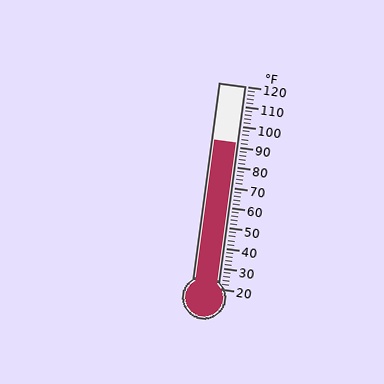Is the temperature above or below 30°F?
The temperature is above 30°F.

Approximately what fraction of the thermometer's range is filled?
The thermometer is filled to approximately 70% of its range.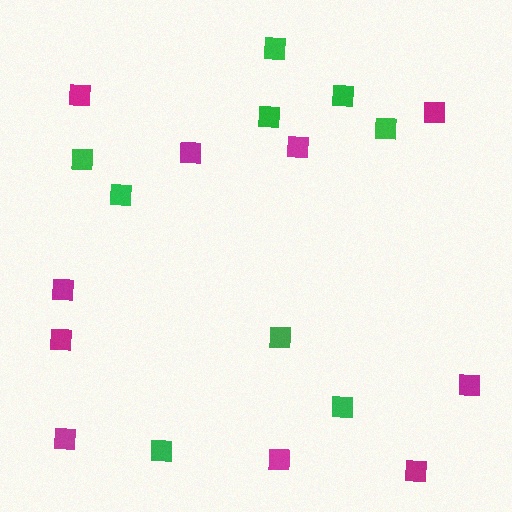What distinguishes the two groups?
There are 2 groups: one group of green squares (9) and one group of magenta squares (10).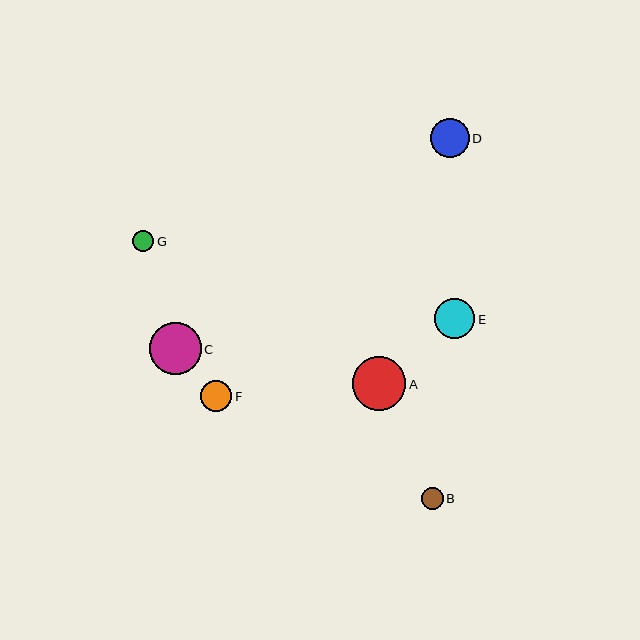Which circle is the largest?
Circle A is the largest with a size of approximately 54 pixels.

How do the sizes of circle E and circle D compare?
Circle E and circle D are approximately the same size.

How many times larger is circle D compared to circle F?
Circle D is approximately 1.2 times the size of circle F.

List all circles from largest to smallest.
From largest to smallest: A, C, E, D, F, B, G.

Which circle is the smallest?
Circle G is the smallest with a size of approximately 21 pixels.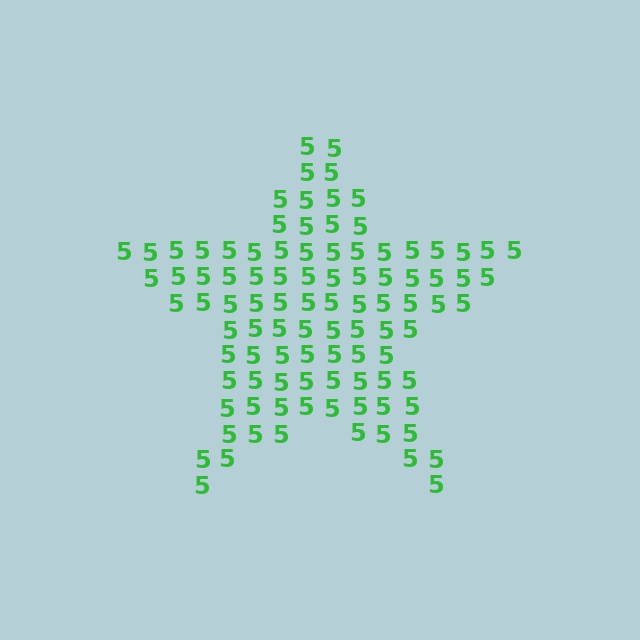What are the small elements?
The small elements are digit 5's.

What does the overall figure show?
The overall figure shows a star.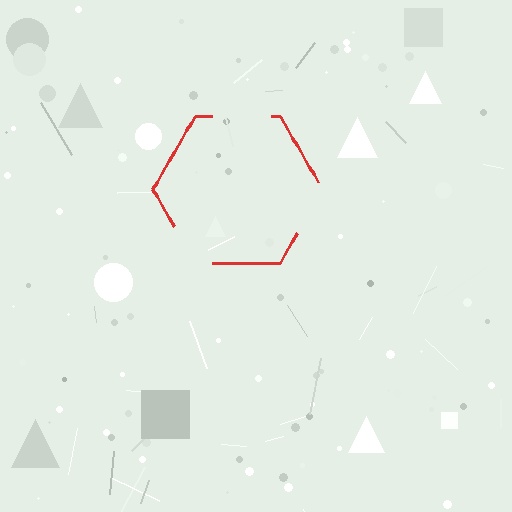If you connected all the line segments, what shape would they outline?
They would outline a hexagon.